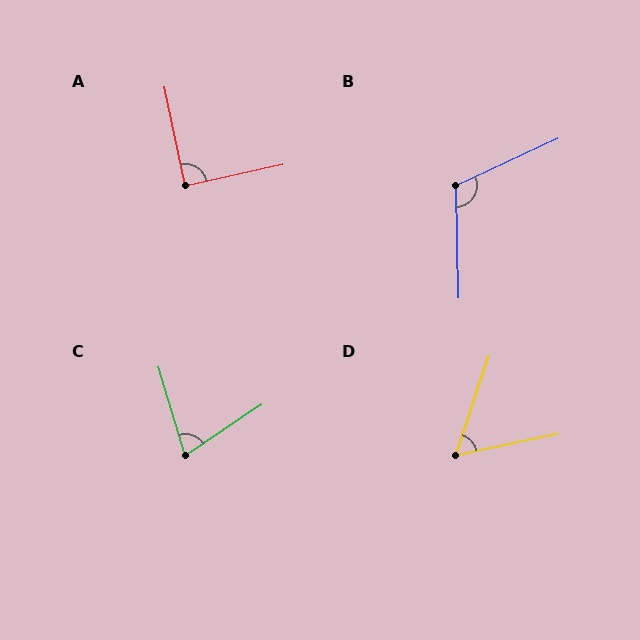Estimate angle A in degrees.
Approximately 89 degrees.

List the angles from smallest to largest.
D (59°), C (73°), A (89°), B (114°).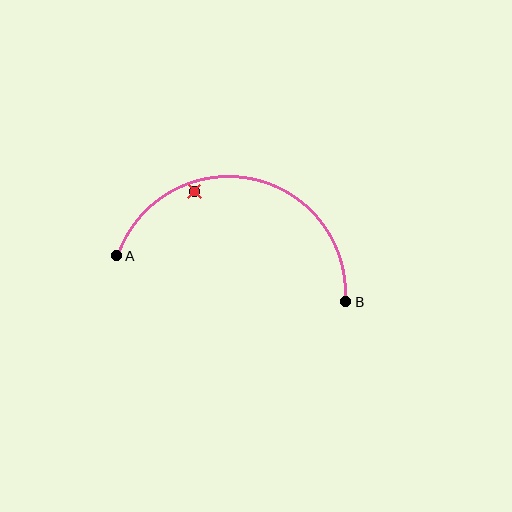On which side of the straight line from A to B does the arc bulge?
The arc bulges above the straight line connecting A and B.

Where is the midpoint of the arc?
The arc midpoint is the point on the curve farthest from the straight line joining A and B. It sits above that line.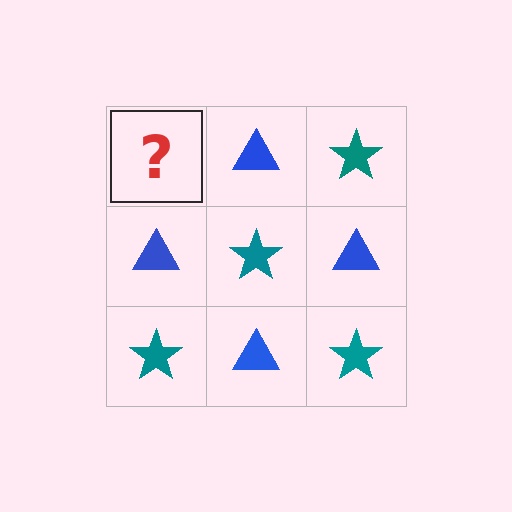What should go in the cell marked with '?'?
The missing cell should contain a teal star.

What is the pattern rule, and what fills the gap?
The rule is that it alternates teal star and blue triangle in a checkerboard pattern. The gap should be filled with a teal star.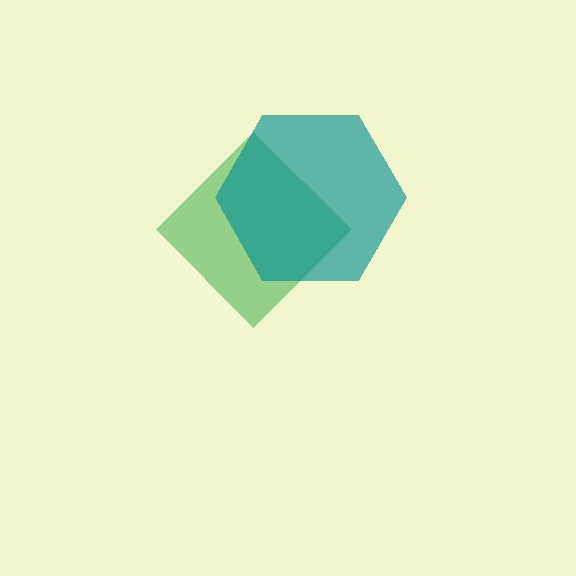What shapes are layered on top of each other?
The layered shapes are: a green diamond, a teal hexagon.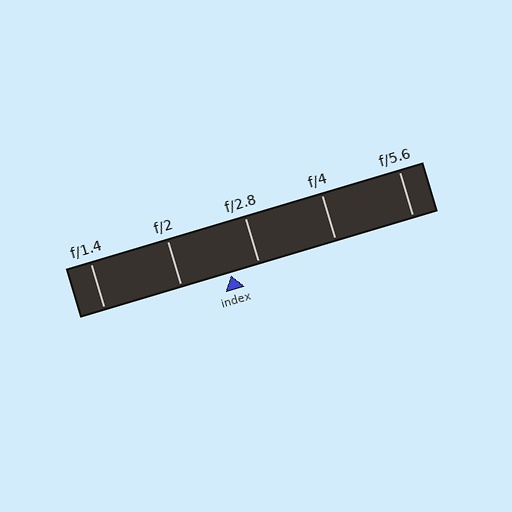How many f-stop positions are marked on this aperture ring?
There are 5 f-stop positions marked.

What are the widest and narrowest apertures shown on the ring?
The widest aperture shown is f/1.4 and the narrowest is f/5.6.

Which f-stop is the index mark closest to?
The index mark is closest to f/2.8.